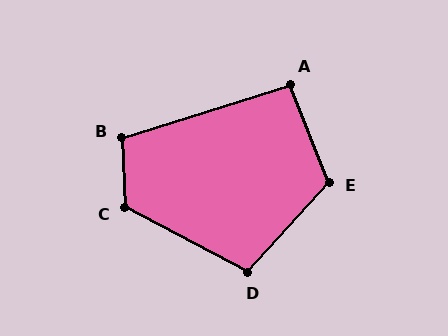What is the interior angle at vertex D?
Approximately 105 degrees (obtuse).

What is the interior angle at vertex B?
Approximately 105 degrees (obtuse).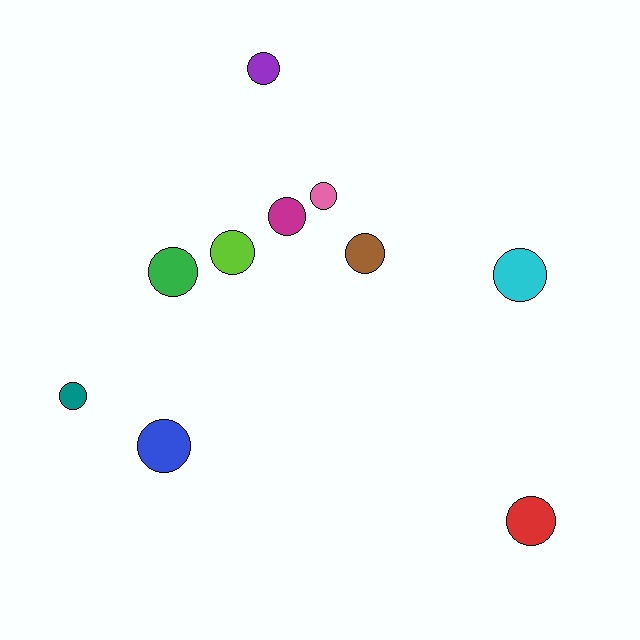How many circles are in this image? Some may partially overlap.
There are 10 circles.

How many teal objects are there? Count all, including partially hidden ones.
There is 1 teal object.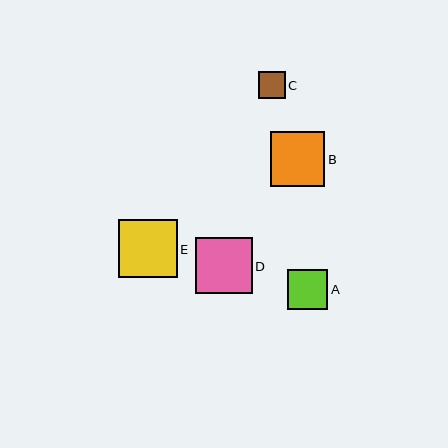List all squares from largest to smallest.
From largest to smallest: E, D, B, A, C.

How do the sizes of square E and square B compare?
Square E and square B are approximately the same size.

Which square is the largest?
Square E is the largest with a size of approximately 59 pixels.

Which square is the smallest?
Square C is the smallest with a size of approximately 27 pixels.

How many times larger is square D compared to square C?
Square D is approximately 2.1 times the size of square C.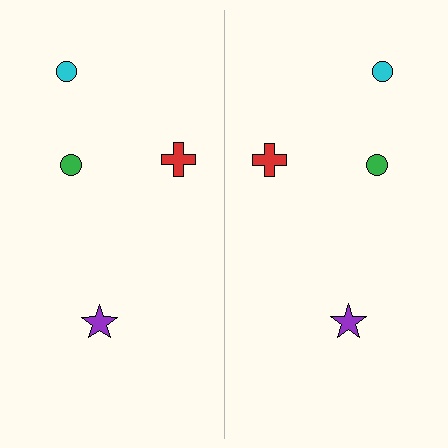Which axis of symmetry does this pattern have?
The pattern has a vertical axis of symmetry running through the center of the image.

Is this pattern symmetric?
Yes, this pattern has bilateral (reflection) symmetry.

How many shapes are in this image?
There are 8 shapes in this image.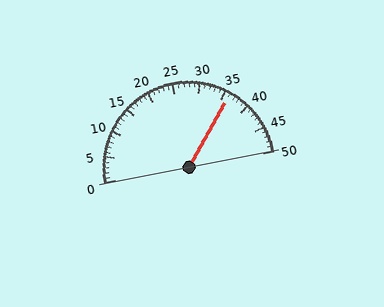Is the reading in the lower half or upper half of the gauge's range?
The reading is in the upper half of the range (0 to 50).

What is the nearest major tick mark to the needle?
The nearest major tick mark is 35.